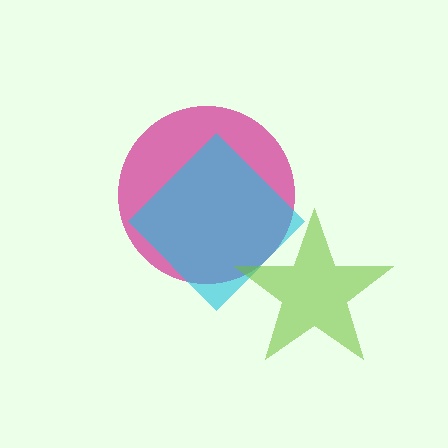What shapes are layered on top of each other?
The layered shapes are: a magenta circle, a cyan diamond, a lime star.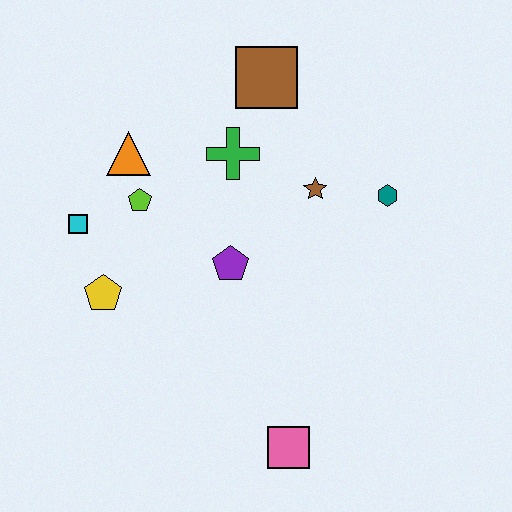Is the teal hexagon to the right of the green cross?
Yes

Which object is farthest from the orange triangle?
The pink square is farthest from the orange triangle.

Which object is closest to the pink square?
The purple pentagon is closest to the pink square.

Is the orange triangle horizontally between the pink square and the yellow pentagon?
Yes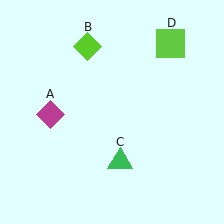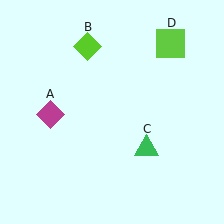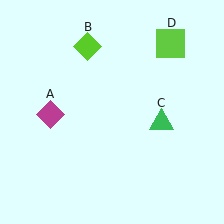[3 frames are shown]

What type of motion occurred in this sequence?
The green triangle (object C) rotated counterclockwise around the center of the scene.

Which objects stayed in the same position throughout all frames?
Magenta diamond (object A) and lime diamond (object B) and lime square (object D) remained stationary.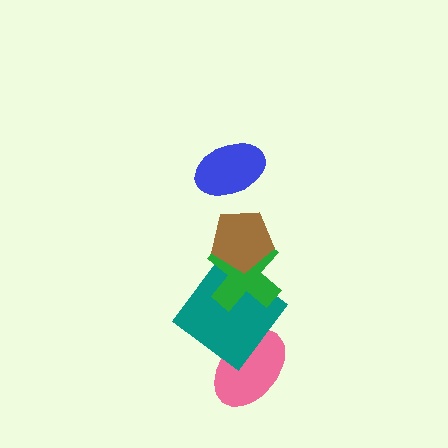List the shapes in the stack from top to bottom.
From top to bottom: the blue ellipse, the brown pentagon, the green cross, the teal diamond, the pink ellipse.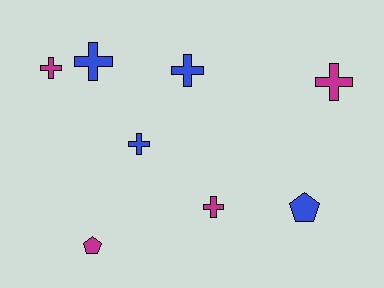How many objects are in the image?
There are 8 objects.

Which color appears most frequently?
Blue, with 4 objects.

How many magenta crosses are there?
There are 3 magenta crosses.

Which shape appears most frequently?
Cross, with 6 objects.